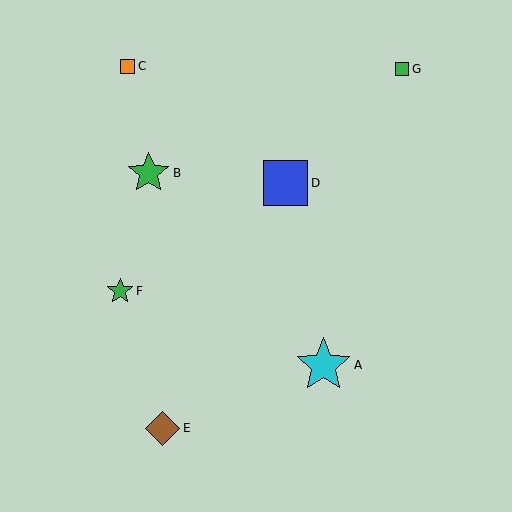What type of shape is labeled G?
Shape G is a green square.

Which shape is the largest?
The cyan star (labeled A) is the largest.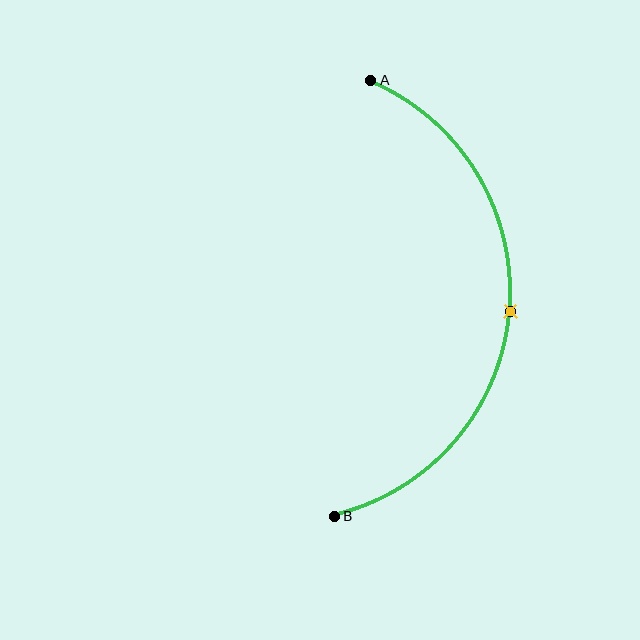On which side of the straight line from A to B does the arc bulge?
The arc bulges to the right of the straight line connecting A and B.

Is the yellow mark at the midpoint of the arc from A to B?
Yes. The yellow mark lies on the arc at equal arc-length from both A and B — it is the arc midpoint.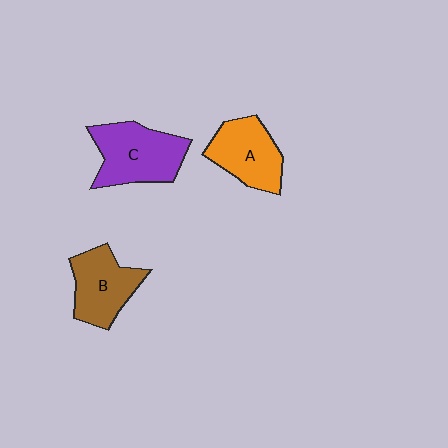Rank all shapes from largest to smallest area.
From largest to smallest: C (purple), B (brown), A (orange).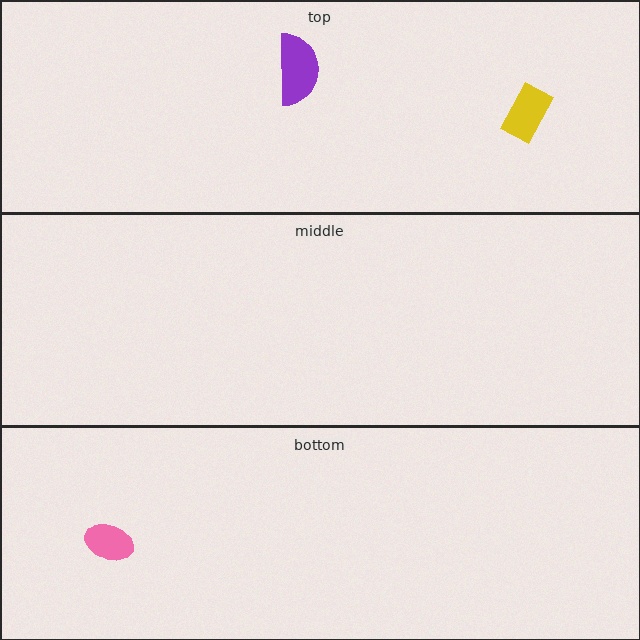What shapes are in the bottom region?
The pink ellipse.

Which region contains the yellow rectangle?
The top region.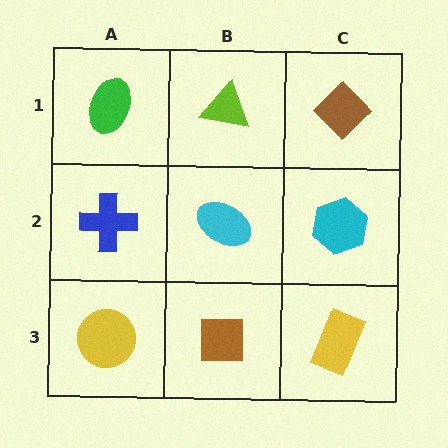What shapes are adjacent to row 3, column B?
A cyan ellipse (row 2, column B), a yellow circle (row 3, column A), a yellow rectangle (row 3, column C).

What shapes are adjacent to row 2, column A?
A green ellipse (row 1, column A), a yellow circle (row 3, column A), a cyan ellipse (row 2, column B).